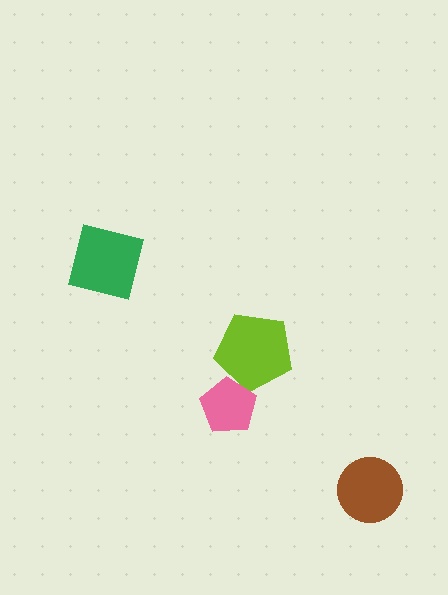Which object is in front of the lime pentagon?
The pink pentagon is in front of the lime pentagon.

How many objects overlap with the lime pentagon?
1 object overlaps with the lime pentagon.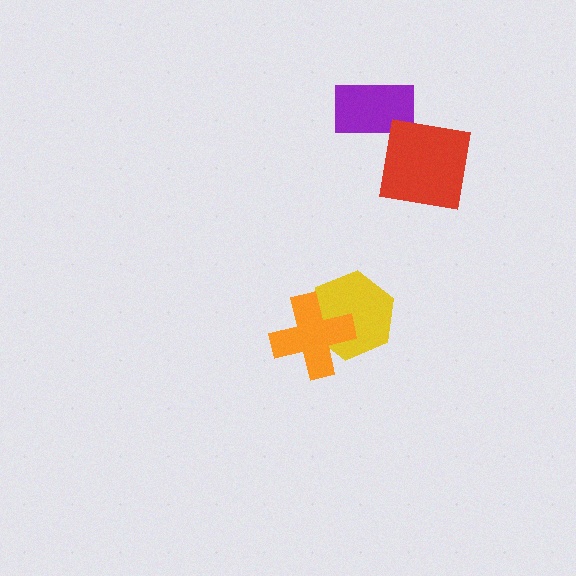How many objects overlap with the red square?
0 objects overlap with the red square.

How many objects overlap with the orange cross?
1 object overlaps with the orange cross.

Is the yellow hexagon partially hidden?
Yes, it is partially covered by another shape.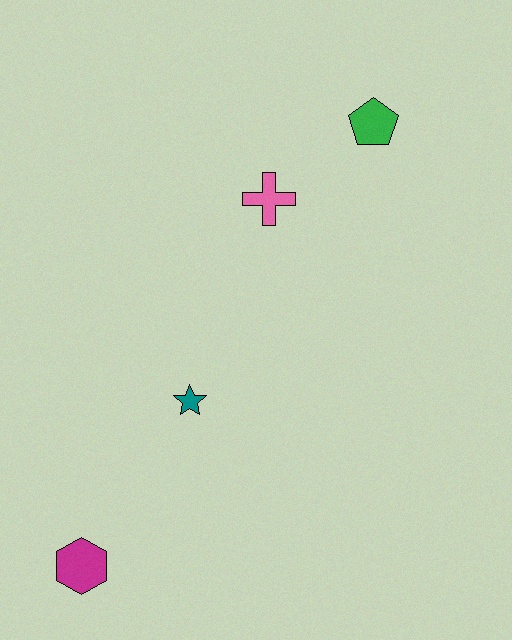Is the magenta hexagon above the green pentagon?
No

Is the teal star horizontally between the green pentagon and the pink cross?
No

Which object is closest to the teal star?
The magenta hexagon is closest to the teal star.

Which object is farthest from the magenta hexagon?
The green pentagon is farthest from the magenta hexagon.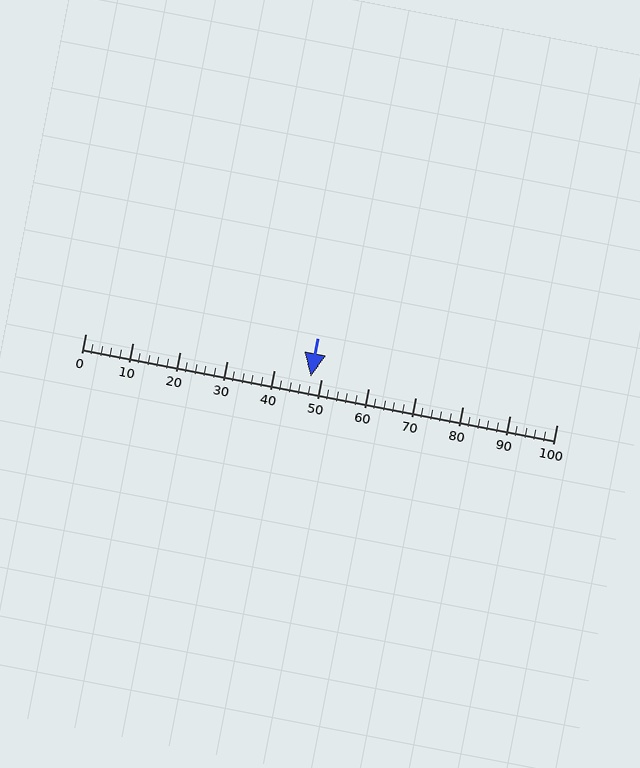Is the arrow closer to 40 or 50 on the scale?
The arrow is closer to 50.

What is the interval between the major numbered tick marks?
The major tick marks are spaced 10 units apart.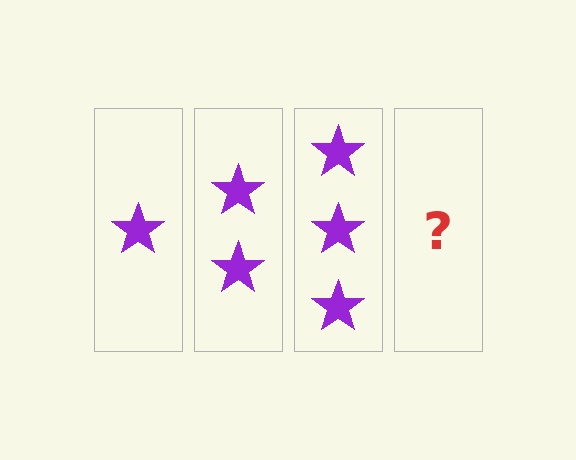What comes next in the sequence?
The next element should be 4 stars.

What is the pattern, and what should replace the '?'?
The pattern is that each step adds one more star. The '?' should be 4 stars.